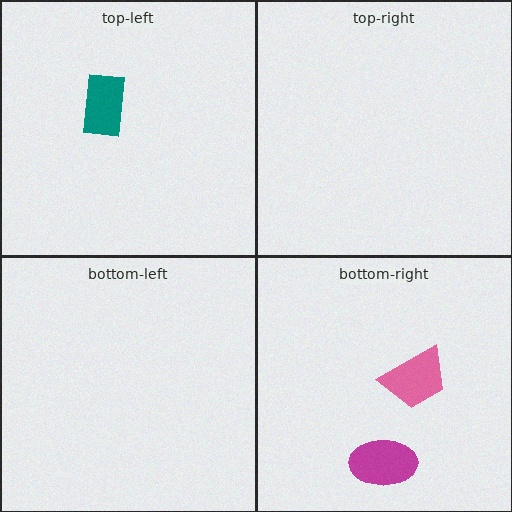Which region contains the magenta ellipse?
The bottom-right region.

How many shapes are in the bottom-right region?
2.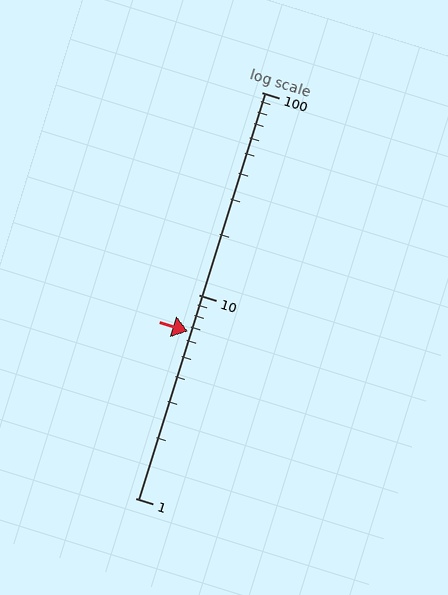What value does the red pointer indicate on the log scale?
The pointer indicates approximately 6.6.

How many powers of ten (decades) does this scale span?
The scale spans 2 decades, from 1 to 100.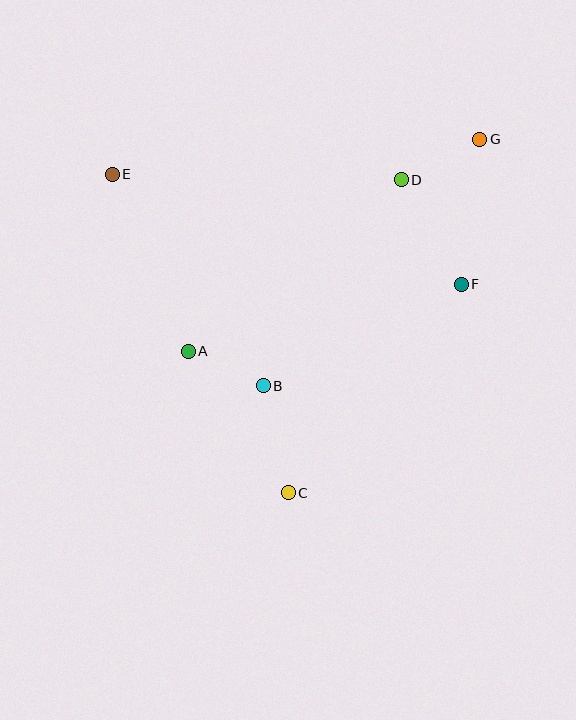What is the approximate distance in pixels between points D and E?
The distance between D and E is approximately 289 pixels.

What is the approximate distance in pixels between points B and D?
The distance between B and D is approximately 248 pixels.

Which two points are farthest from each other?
Points C and G are farthest from each other.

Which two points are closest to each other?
Points A and B are closest to each other.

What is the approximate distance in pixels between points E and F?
The distance between E and F is approximately 366 pixels.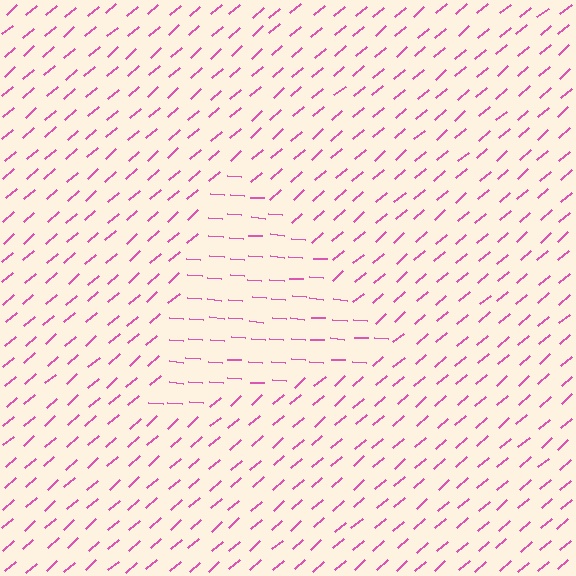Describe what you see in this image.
The image is filled with small pink line segments. A triangle region in the image has lines oriented differently from the surrounding lines, creating a visible texture boundary.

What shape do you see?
I see a triangle.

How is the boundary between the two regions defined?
The boundary is defined purely by a change in line orientation (approximately 45 degrees difference). All lines are the same color and thickness.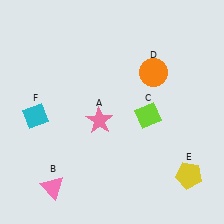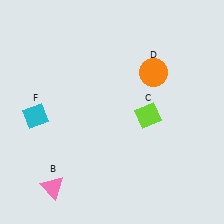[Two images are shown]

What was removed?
The pink star (A), the yellow pentagon (E) were removed in Image 2.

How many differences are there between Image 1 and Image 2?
There are 2 differences between the two images.